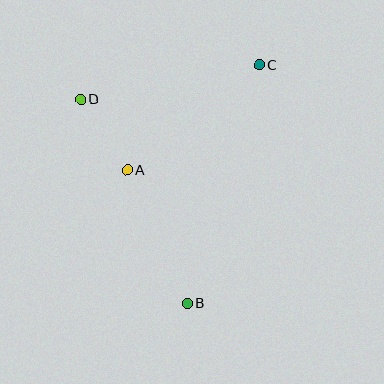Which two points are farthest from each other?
Points B and C are farthest from each other.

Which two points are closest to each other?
Points A and D are closest to each other.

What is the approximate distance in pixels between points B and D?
The distance between B and D is approximately 230 pixels.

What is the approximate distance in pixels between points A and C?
The distance between A and C is approximately 169 pixels.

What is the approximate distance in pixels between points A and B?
The distance between A and B is approximately 146 pixels.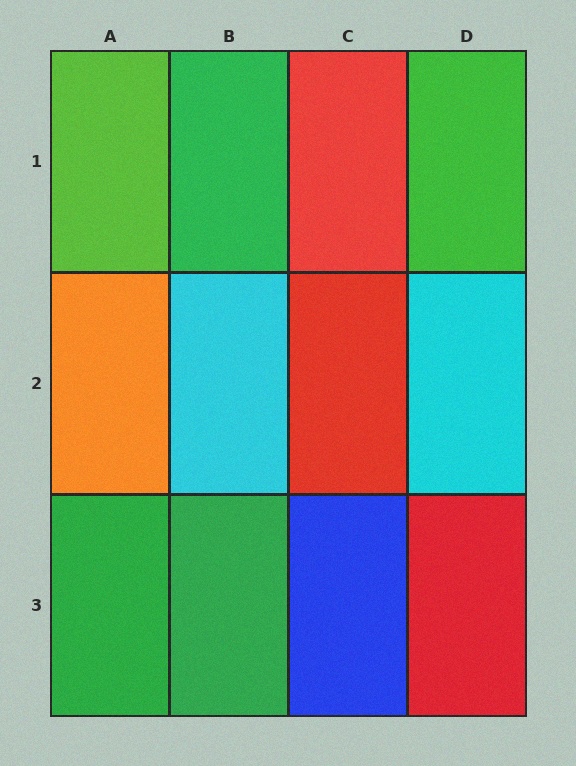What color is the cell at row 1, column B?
Green.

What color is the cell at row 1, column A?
Lime.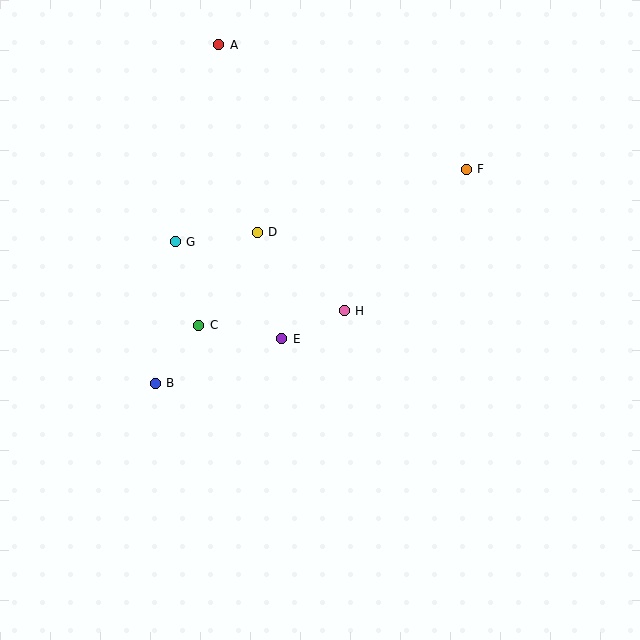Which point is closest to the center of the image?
Point H at (344, 311) is closest to the center.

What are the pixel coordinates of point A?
Point A is at (219, 45).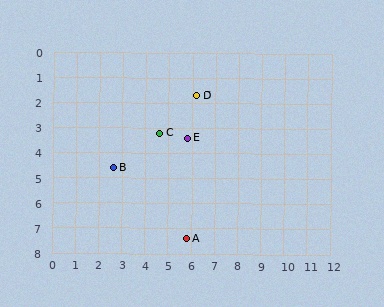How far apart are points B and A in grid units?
Points B and A are about 4.3 grid units apart.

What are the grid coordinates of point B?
Point B is at approximately (2.6, 4.6).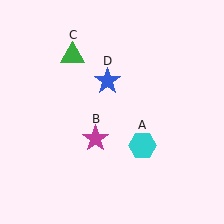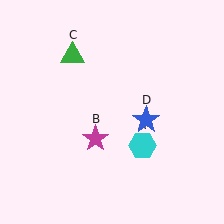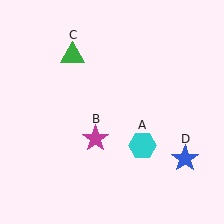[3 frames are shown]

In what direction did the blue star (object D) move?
The blue star (object D) moved down and to the right.